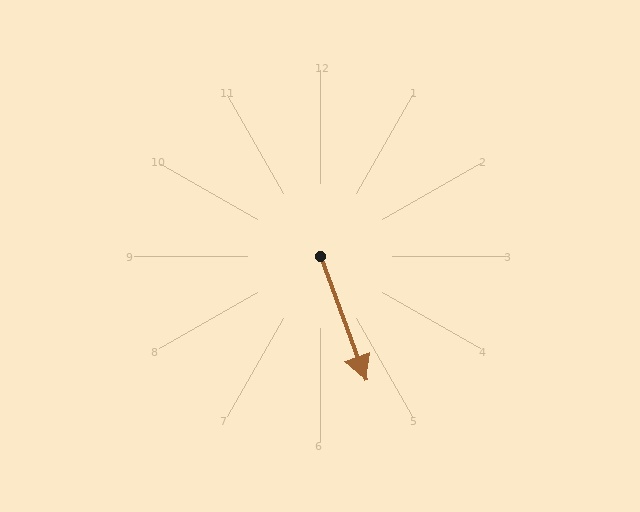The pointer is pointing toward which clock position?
Roughly 5 o'clock.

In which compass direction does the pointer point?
South.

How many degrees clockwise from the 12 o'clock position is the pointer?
Approximately 160 degrees.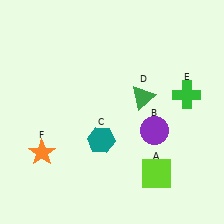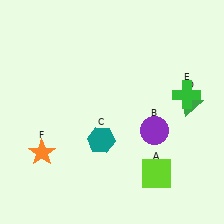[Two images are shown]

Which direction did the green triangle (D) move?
The green triangle (D) moved right.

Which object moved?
The green triangle (D) moved right.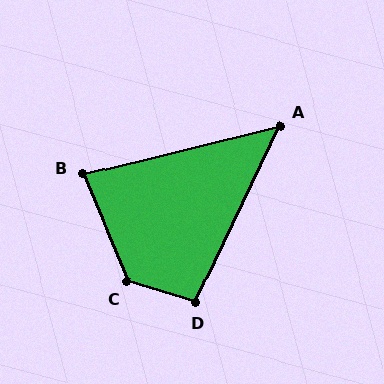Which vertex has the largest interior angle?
C, at approximately 129 degrees.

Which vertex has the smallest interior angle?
A, at approximately 51 degrees.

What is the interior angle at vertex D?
Approximately 99 degrees (obtuse).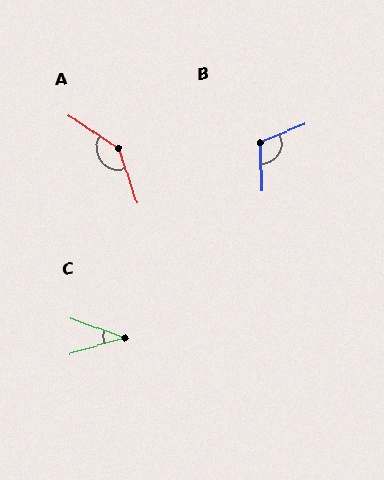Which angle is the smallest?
C, at approximately 36 degrees.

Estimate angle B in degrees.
Approximately 111 degrees.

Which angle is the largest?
A, at approximately 142 degrees.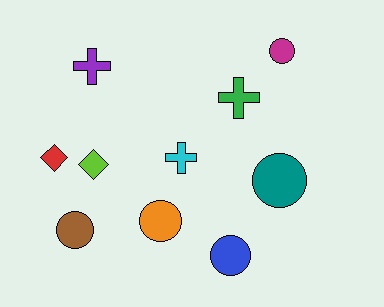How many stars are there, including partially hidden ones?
There are no stars.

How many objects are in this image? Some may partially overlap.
There are 10 objects.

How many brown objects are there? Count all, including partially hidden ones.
There is 1 brown object.